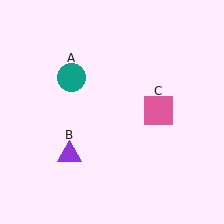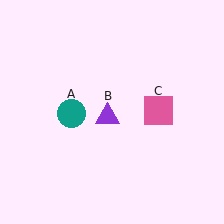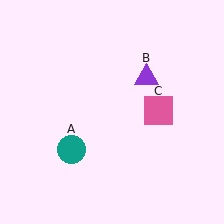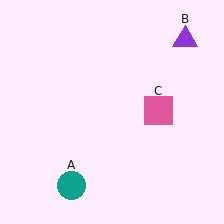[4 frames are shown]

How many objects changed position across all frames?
2 objects changed position: teal circle (object A), purple triangle (object B).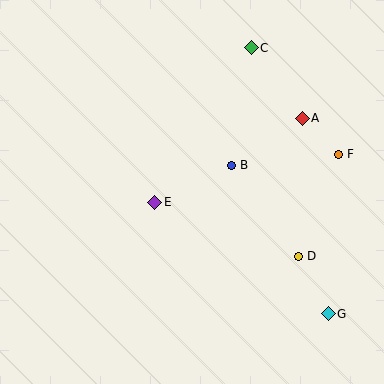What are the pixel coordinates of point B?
Point B is at (231, 165).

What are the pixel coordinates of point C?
Point C is at (251, 48).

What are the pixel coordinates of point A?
Point A is at (302, 118).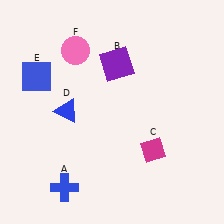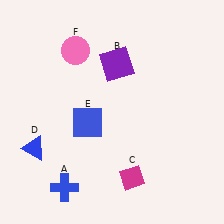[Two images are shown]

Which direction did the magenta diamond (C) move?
The magenta diamond (C) moved down.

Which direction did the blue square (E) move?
The blue square (E) moved right.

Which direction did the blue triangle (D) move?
The blue triangle (D) moved down.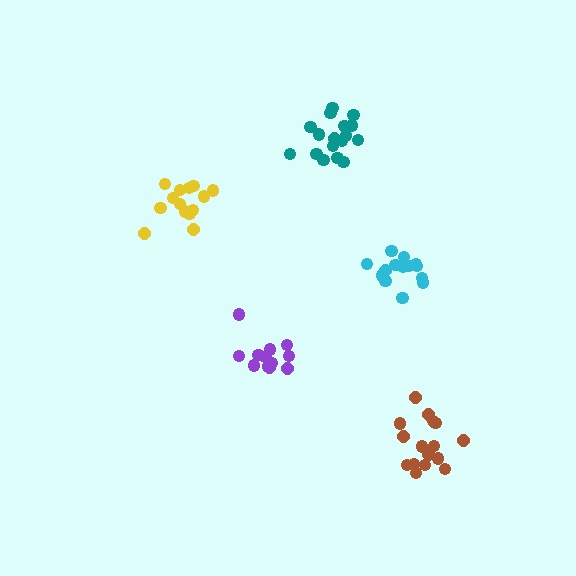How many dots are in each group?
Group 1: 14 dots, Group 2: 16 dots, Group 3: 17 dots, Group 4: 14 dots, Group 5: 12 dots (73 total).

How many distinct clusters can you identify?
There are 5 distinct clusters.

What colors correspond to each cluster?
The clusters are colored: cyan, brown, teal, yellow, purple.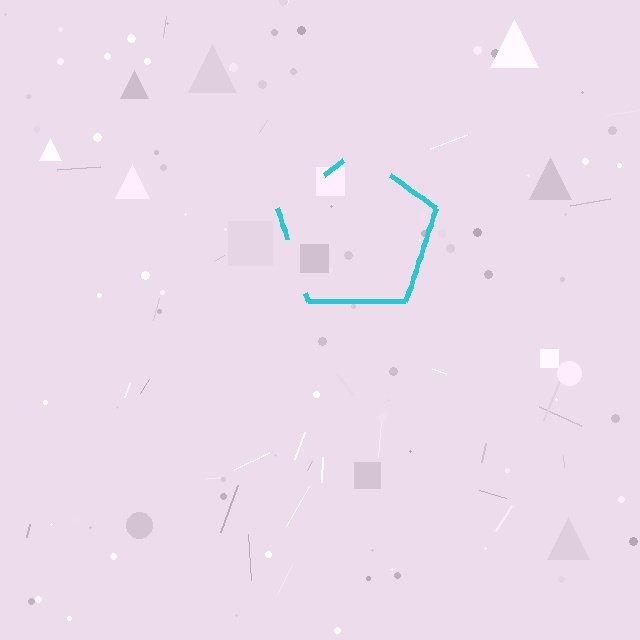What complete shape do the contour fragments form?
The contour fragments form a pentagon.